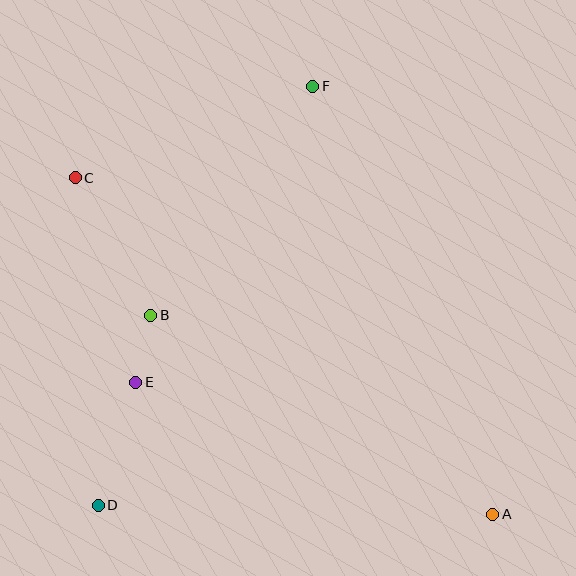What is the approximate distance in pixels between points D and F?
The distance between D and F is approximately 471 pixels.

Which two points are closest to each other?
Points B and E are closest to each other.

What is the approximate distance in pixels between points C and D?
The distance between C and D is approximately 329 pixels.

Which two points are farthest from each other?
Points A and C are farthest from each other.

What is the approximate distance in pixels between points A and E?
The distance between A and E is approximately 381 pixels.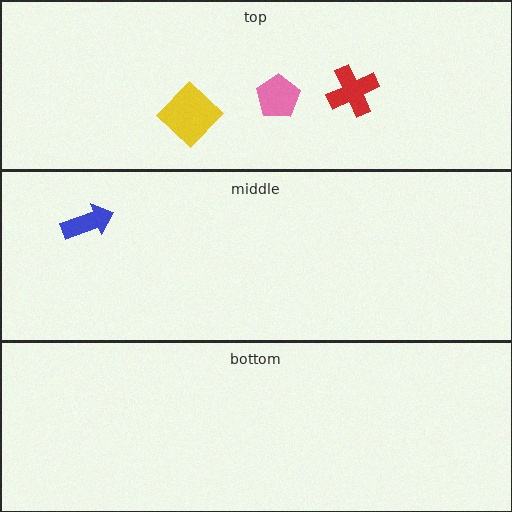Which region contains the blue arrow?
The middle region.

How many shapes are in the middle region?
1.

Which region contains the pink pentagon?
The top region.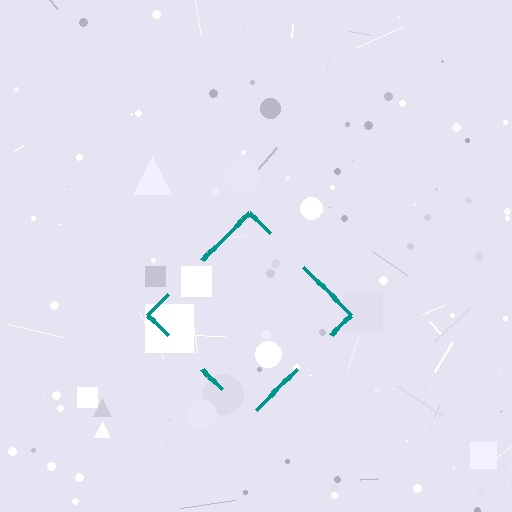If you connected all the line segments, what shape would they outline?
They would outline a diamond.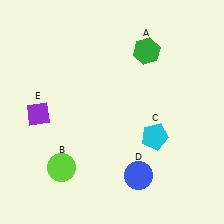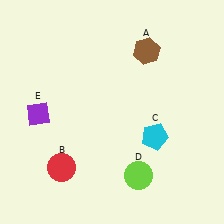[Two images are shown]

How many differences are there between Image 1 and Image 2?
There are 3 differences between the two images.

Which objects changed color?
A changed from green to brown. B changed from lime to red. D changed from blue to lime.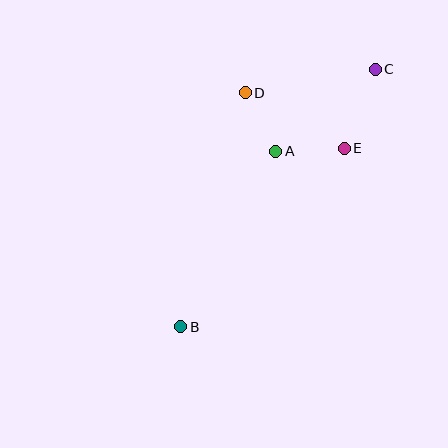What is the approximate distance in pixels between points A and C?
The distance between A and C is approximately 129 pixels.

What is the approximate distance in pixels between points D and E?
The distance between D and E is approximately 114 pixels.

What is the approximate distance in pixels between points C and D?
The distance between C and D is approximately 132 pixels.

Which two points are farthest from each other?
Points B and C are farthest from each other.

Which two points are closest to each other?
Points A and D are closest to each other.